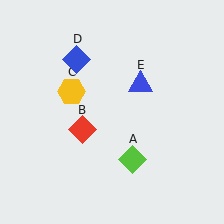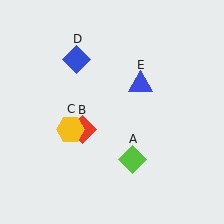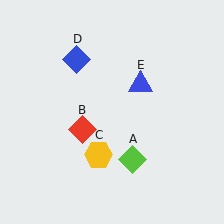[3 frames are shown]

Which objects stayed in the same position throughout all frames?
Lime diamond (object A) and red diamond (object B) and blue diamond (object D) and blue triangle (object E) remained stationary.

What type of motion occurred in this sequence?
The yellow hexagon (object C) rotated counterclockwise around the center of the scene.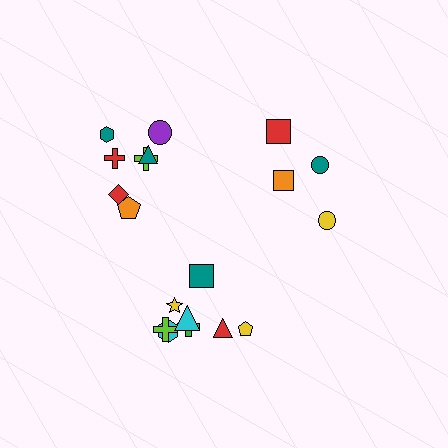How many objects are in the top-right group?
There are 4 objects.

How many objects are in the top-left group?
There are 7 objects.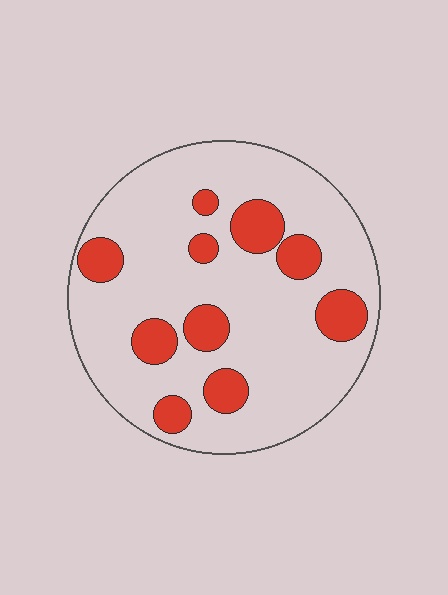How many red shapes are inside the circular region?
10.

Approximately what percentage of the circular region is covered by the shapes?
Approximately 20%.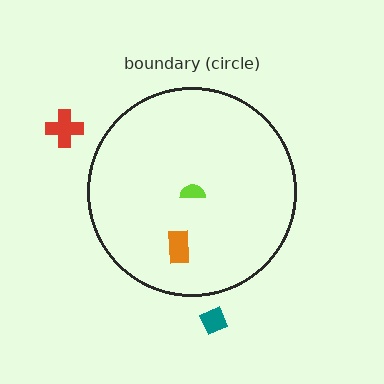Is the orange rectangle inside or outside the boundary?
Inside.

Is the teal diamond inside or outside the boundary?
Outside.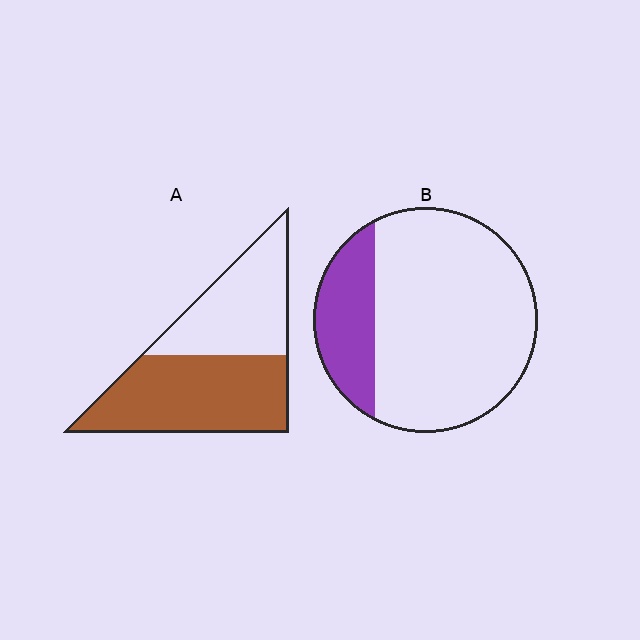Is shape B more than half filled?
No.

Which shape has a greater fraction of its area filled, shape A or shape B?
Shape A.